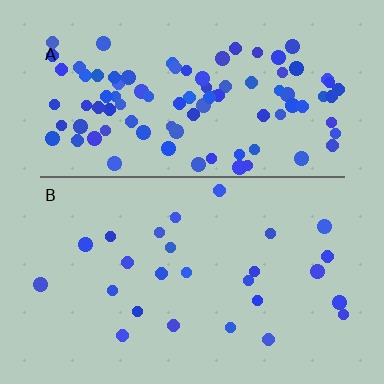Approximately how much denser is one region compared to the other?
Approximately 3.7× — region A over region B.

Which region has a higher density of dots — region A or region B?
A (the top).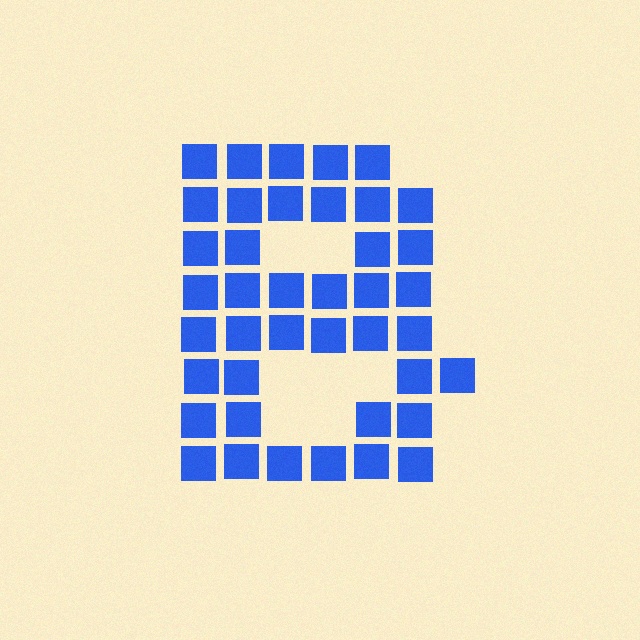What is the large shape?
The large shape is the letter B.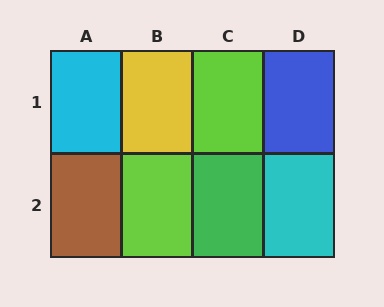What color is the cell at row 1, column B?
Yellow.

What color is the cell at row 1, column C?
Lime.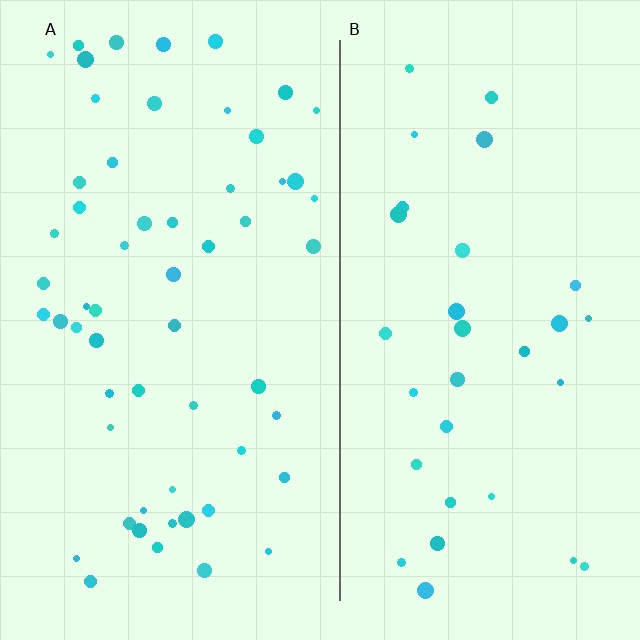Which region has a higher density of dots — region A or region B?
A (the left).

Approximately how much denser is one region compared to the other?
Approximately 1.8× — region A over region B.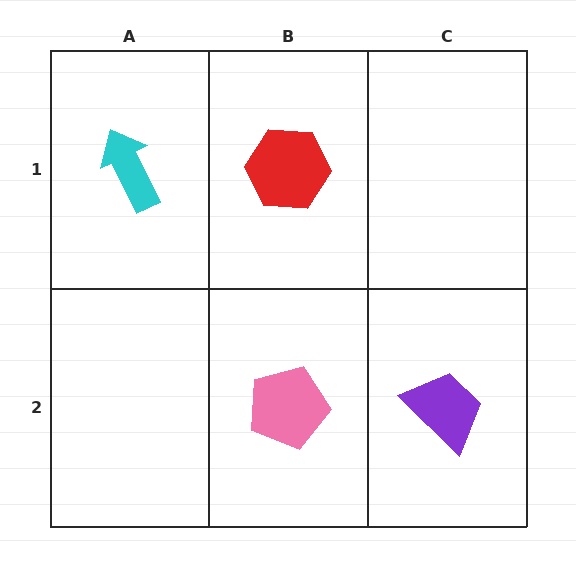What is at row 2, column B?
A pink pentagon.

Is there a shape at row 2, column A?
No, that cell is empty.